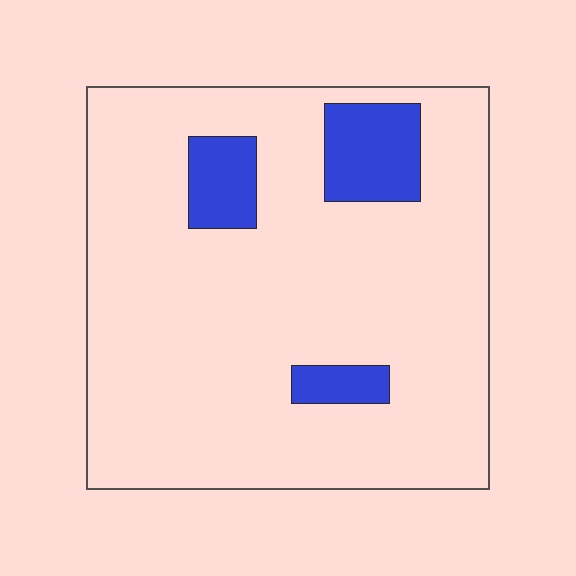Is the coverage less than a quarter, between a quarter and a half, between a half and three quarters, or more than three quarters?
Less than a quarter.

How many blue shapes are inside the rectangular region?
3.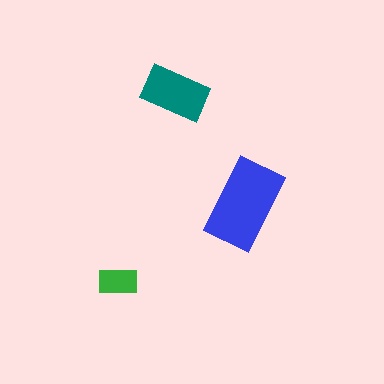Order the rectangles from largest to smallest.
the blue one, the teal one, the green one.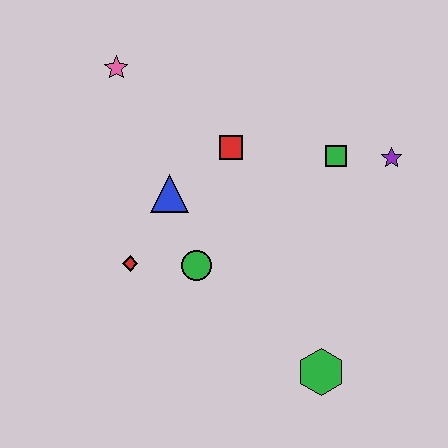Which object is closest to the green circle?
The red diamond is closest to the green circle.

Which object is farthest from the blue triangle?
The green hexagon is farthest from the blue triangle.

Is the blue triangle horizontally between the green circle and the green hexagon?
No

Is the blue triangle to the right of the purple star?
No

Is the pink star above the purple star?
Yes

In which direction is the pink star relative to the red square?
The pink star is to the left of the red square.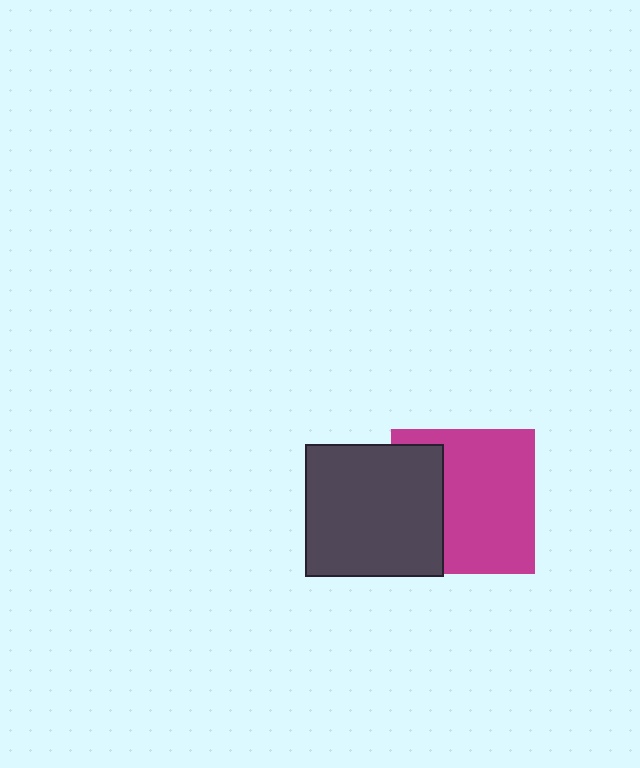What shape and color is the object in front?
The object in front is a dark gray rectangle.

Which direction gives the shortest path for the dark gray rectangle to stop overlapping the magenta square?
Moving left gives the shortest separation.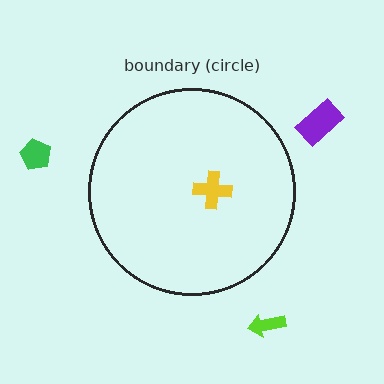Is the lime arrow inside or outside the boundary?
Outside.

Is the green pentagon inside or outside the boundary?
Outside.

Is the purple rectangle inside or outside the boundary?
Outside.